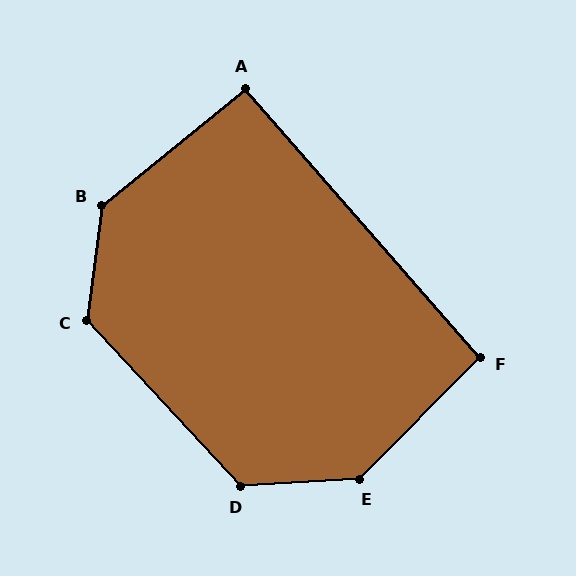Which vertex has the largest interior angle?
E, at approximately 138 degrees.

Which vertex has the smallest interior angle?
A, at approximately 92 degrees.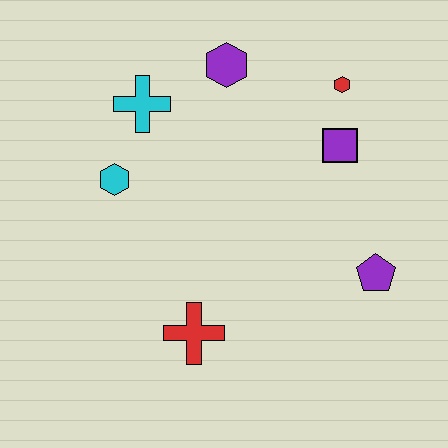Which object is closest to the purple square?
The red hexagon is closest to the purple square.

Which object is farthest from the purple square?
The red cross is farthest from the purple square.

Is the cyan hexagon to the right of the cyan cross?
No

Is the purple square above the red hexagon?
No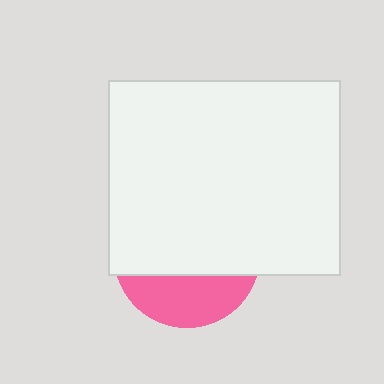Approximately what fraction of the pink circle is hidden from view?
Roughly 67% of the pink circle is hidden behind the white rectangle.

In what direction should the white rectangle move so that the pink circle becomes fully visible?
The white rectangle should move up. That is the shortest direction to clear the overlap and leave the pink circle fully visible.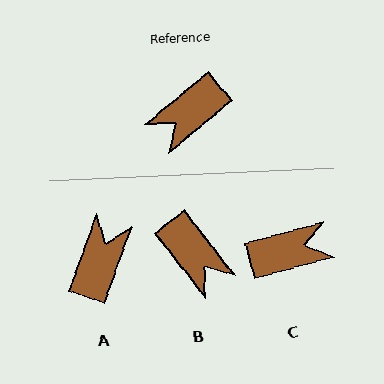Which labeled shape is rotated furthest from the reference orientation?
C, about 155 degrees away.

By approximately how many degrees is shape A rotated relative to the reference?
Approximately 149 degrees clockwise.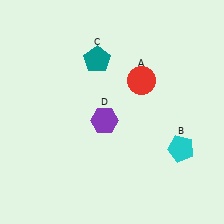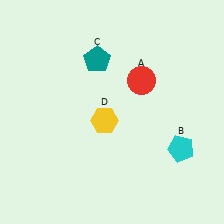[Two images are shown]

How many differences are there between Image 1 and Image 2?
There is 1 difference between the two images.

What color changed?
The hexagon (D) changed from purple in Image 1 to yellow in Image 2.